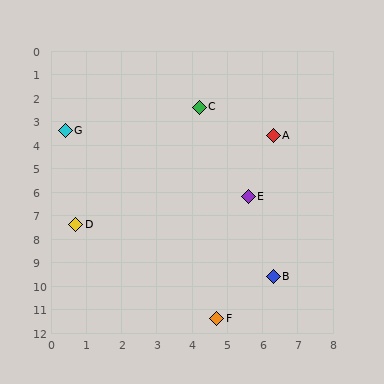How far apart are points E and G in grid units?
Points E and G are about 5.9 grid units apart.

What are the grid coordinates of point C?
Point C is at approximately (4.2, 2.4).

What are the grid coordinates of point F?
Point F is at approximately (4.7, 11.4).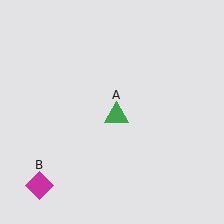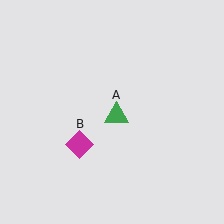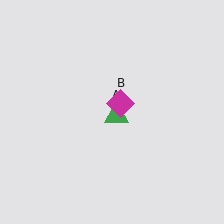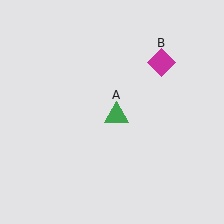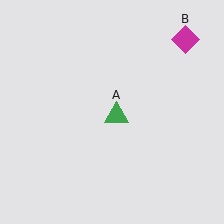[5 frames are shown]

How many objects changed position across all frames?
1 object changed position: magenta diamond (object B).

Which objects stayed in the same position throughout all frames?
Green triangle (object A) remained stationary.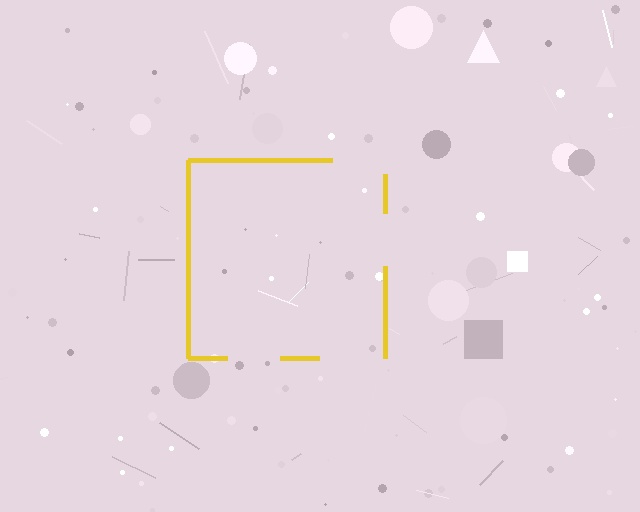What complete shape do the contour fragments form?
The contour fragments form a square.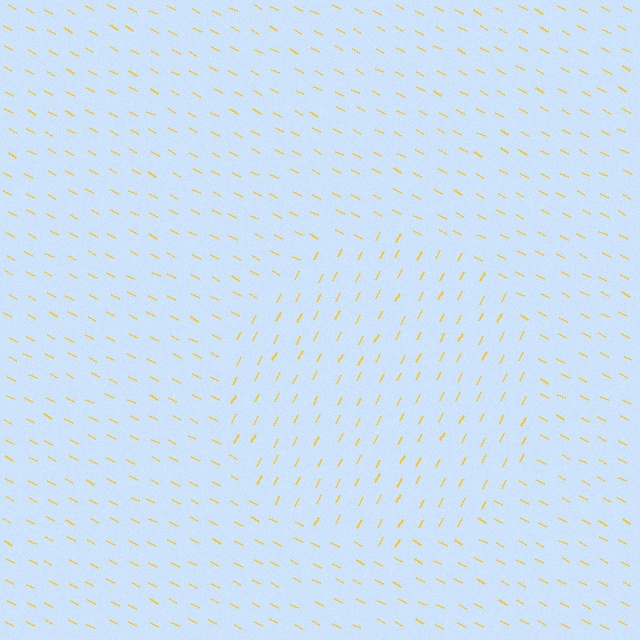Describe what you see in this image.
The image is filled with small yellow line segments. A circle region in the image has lines oriented differently from the surrounding lines, creating a visible texture boundary.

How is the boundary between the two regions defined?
The boundary is defined purely by a change in line orientation (approximately 89 degrees difference). All lines are the same color and thickness.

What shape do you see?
I see a circle.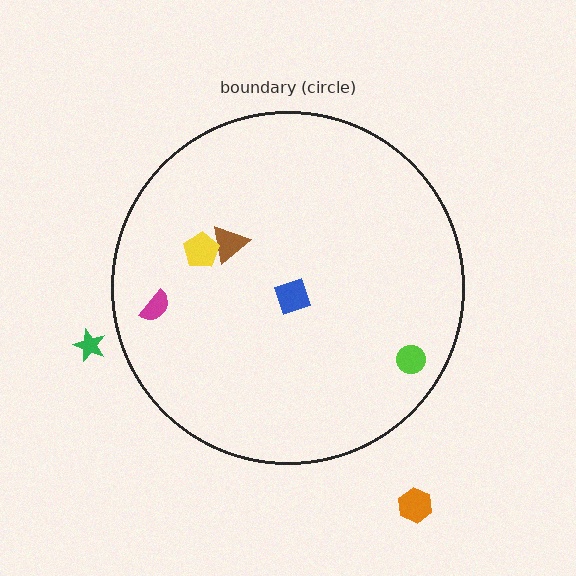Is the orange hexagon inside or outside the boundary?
Outside.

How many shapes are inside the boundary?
5 inside, 2 outside.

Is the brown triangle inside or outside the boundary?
Inside.